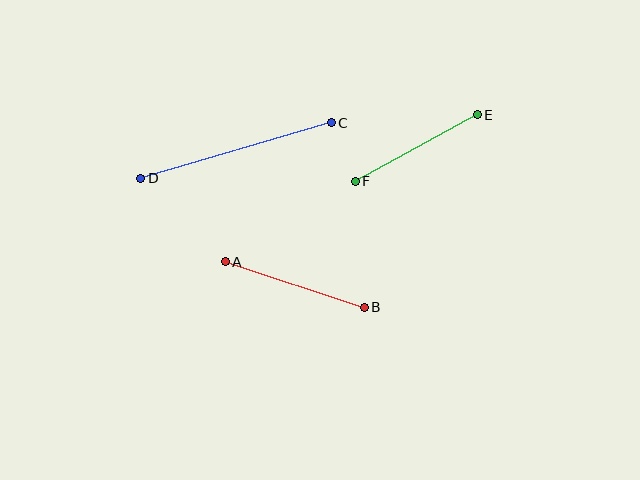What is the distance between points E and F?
The distance is approximately 139 pixels.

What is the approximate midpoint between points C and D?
The midpoint is at approximately (236, 151) pixels.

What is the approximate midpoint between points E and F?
The midpoint is at approximately (416, 148) pixels.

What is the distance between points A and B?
The distance is approximately 146 pixels.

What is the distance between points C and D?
The distance is approximately 198 pixels.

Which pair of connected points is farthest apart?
Points C and D are farthest apart.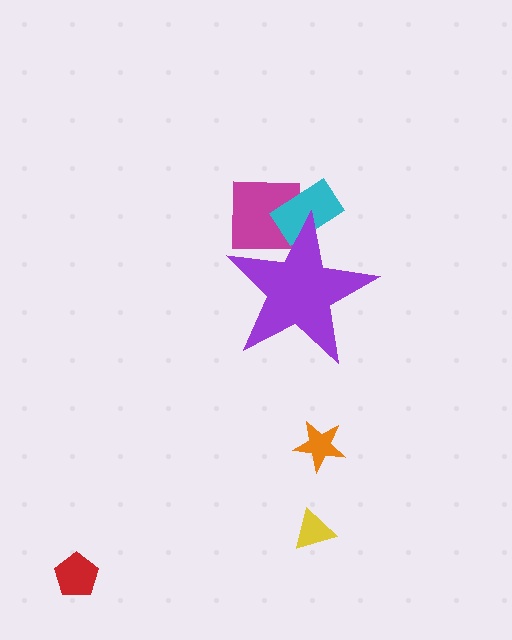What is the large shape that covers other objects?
A purple star.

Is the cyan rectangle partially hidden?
Yes, the cyan rectangle is partially hidden behind the purple star.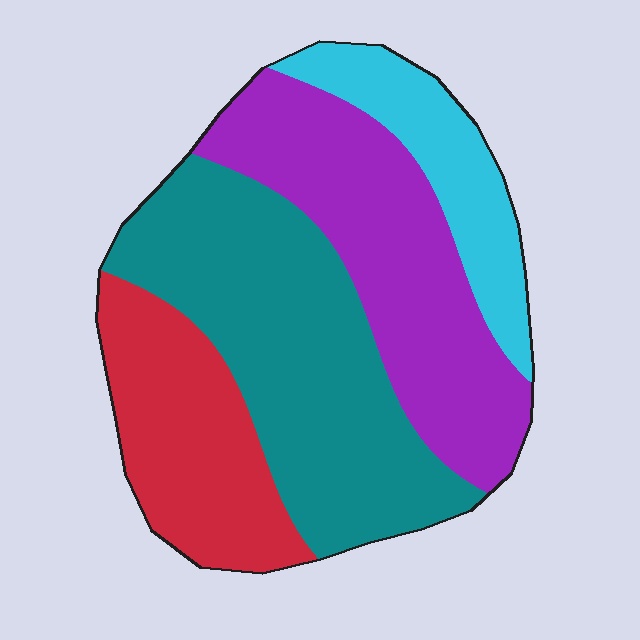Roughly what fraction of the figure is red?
Red takes up about one fifth (1/5) of the figure.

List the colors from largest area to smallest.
From largest to smallest: teal, purple, red, cyan.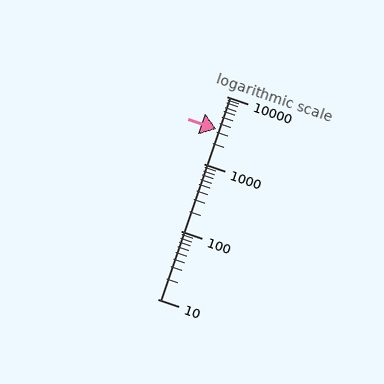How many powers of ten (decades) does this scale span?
The scale spans 3 decades, from 10 to 10000.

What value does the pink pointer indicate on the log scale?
The pointer indicates approximately 3300.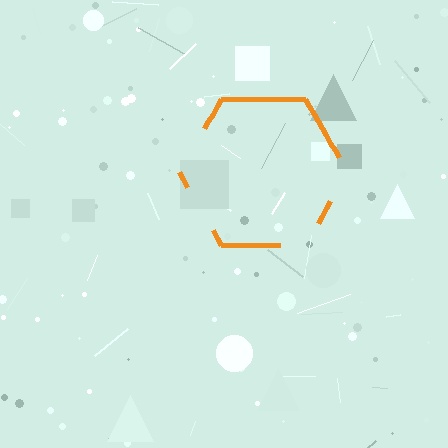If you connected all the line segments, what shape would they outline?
They would outline a hexagon.